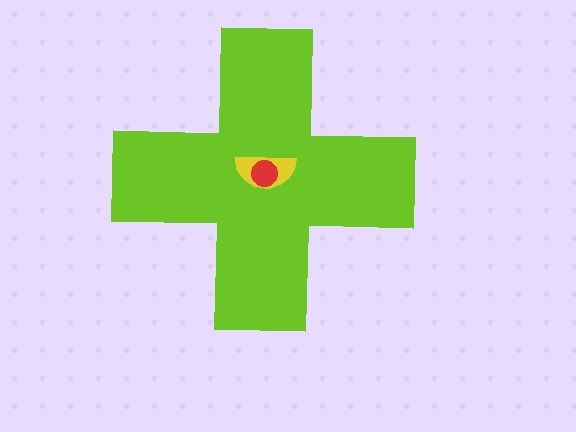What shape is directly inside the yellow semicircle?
The red circle.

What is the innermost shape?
The red circle.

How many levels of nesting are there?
3.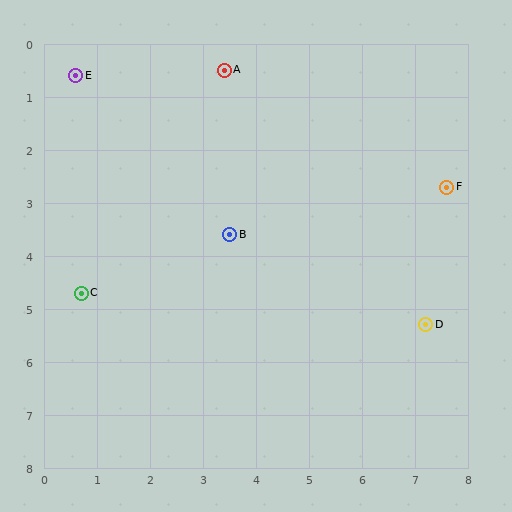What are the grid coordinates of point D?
Point D is at approximately (7.2, 5.3).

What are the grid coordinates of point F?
Point F is at approximately (7.6, 2.7).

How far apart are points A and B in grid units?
Points A and B are about 3.1 grid units apart.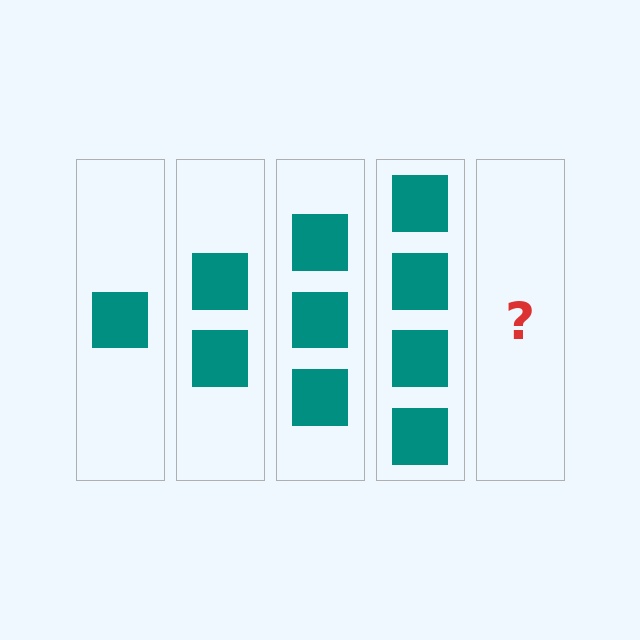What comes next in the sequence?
The next element should be 5 squares.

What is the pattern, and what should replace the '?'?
The pattern is that each step adds one more square. The '?' should be 5 squares.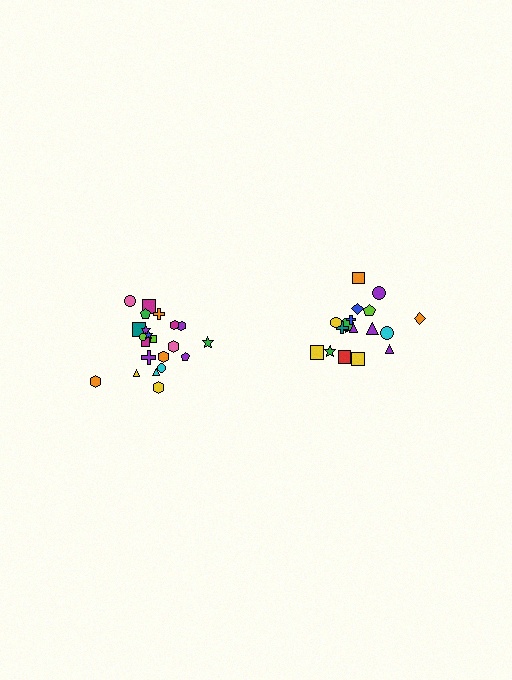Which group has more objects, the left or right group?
The left group.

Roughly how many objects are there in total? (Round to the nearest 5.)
Roughly 40 objects in total.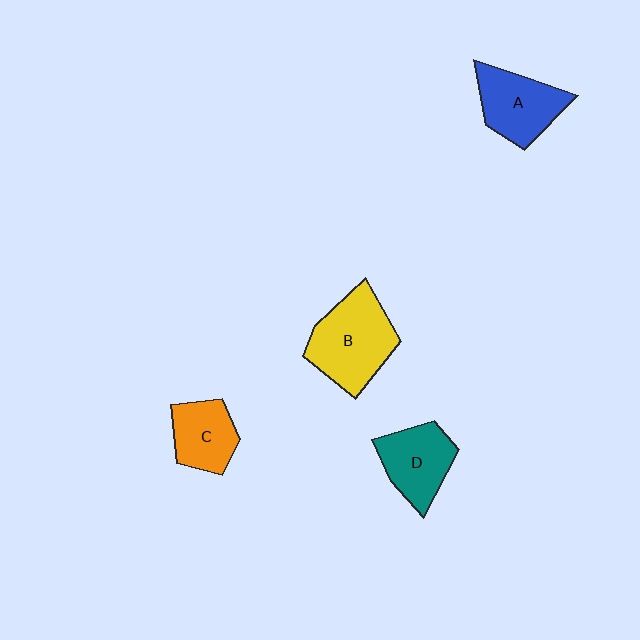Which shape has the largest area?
Shape B (yellow).